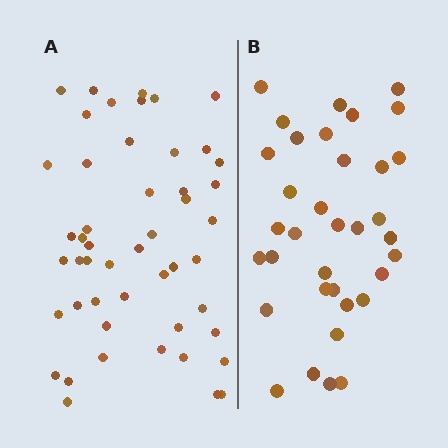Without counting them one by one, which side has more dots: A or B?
Region A (the left region) has more dots.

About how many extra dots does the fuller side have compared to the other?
Region A has approximately 15 more dots than region B.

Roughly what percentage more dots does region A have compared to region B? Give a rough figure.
About 40% more.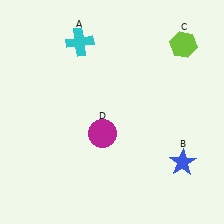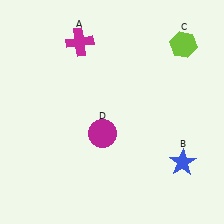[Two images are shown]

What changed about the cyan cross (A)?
In Image 1, A is cyan. In Image 2, it changed to magenta.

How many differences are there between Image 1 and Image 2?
There is 1 difference between the two images.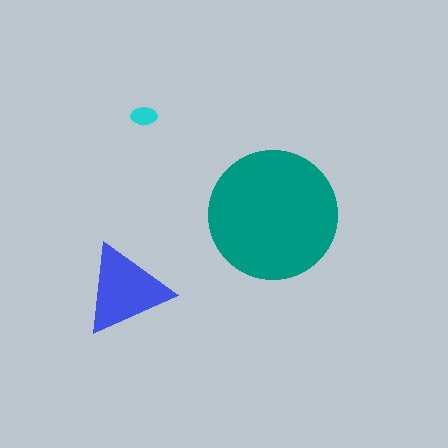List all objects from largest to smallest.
The teal circle, the blue triangle, the cyan ellipse.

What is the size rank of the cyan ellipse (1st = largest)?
3rd.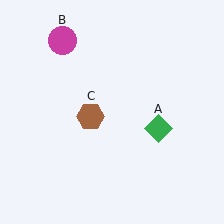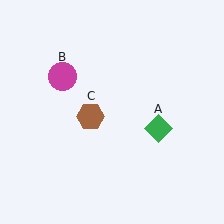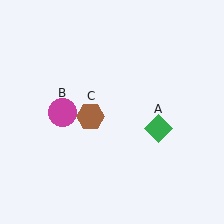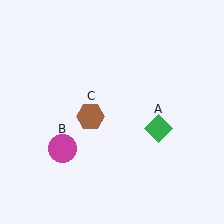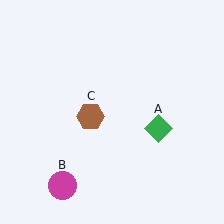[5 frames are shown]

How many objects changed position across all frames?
1 object changed position: magenta circle (object B).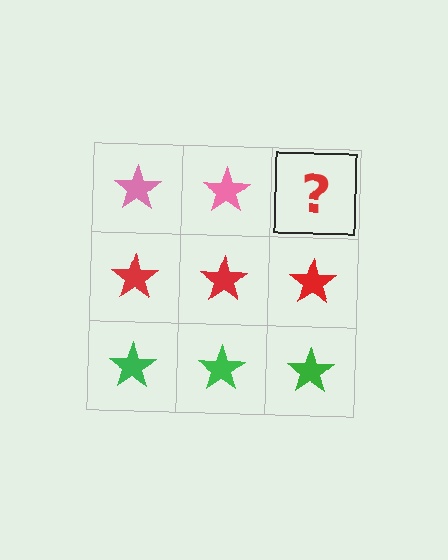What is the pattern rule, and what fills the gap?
The rule is that each row has a consistent color. The gap should be filled with a pink star.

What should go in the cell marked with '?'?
The missing cell should contain a pink star.